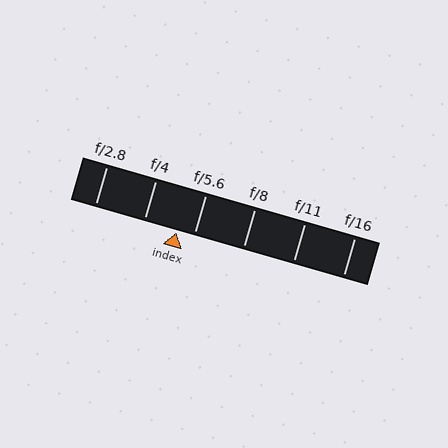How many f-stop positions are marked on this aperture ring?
There are 6 f-stop positions marked.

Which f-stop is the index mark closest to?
The index mark is closest to f/5.6.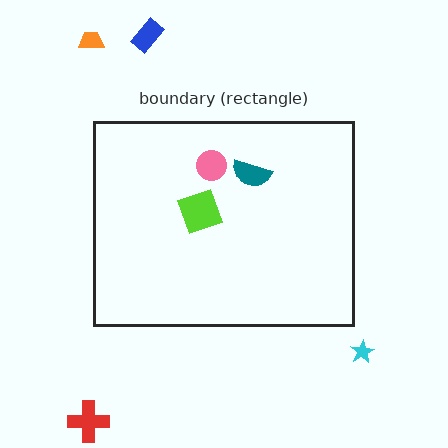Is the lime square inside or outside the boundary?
Inside.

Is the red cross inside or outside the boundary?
Outside.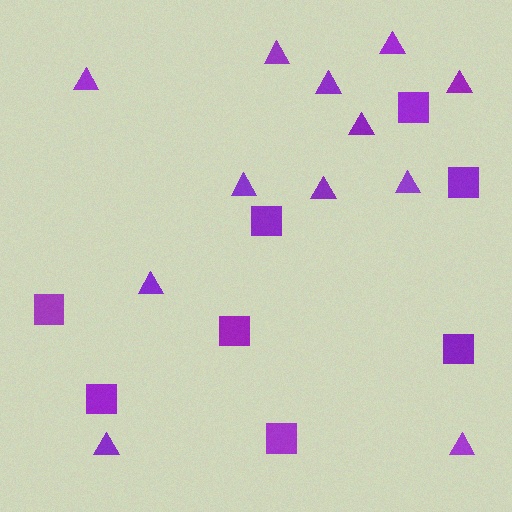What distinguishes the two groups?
There are 2 groups: one group of triangles (12) and one group of squares (8).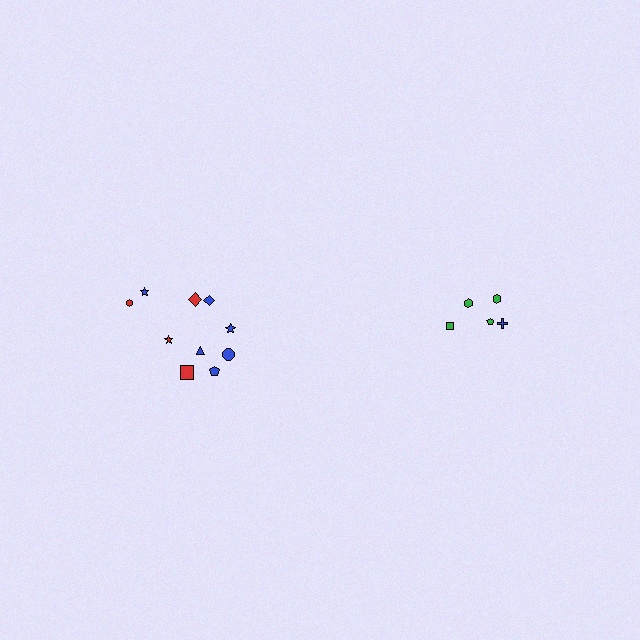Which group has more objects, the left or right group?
The left group.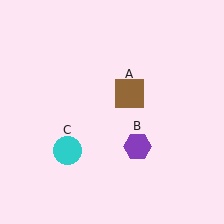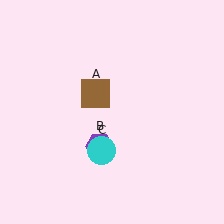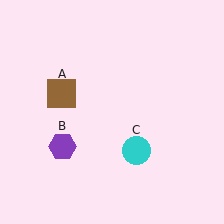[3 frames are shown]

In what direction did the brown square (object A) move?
The brown square (object A) moved left.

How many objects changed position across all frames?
3 objects changed position: brown square (object A), purple hexagon (object B), cyan circle (object C).